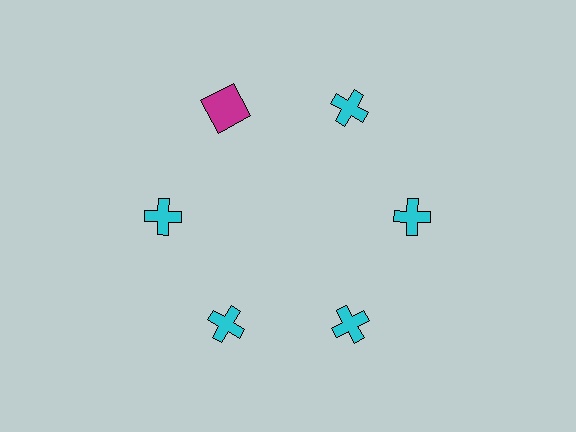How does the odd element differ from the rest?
It differs in both color (magenta instead of cyan) and shape (square instead of cross).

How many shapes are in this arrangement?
There are 6 shapes arranged in a ring pattern.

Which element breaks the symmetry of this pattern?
The magenta square at roughly the 11 o'clock position breaks the symmetry. All other shapes are cyan crosses.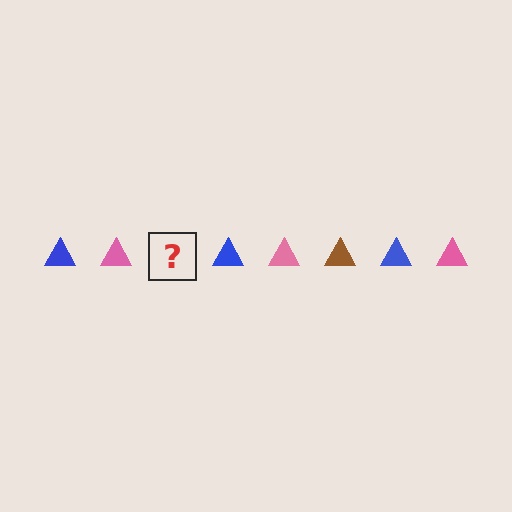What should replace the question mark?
The question mark should be replaced with a brown triangle.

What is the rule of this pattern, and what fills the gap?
The rule is that the pattern cycles through blue, pink, brown triangles. The gap should be filled with a brown triangle.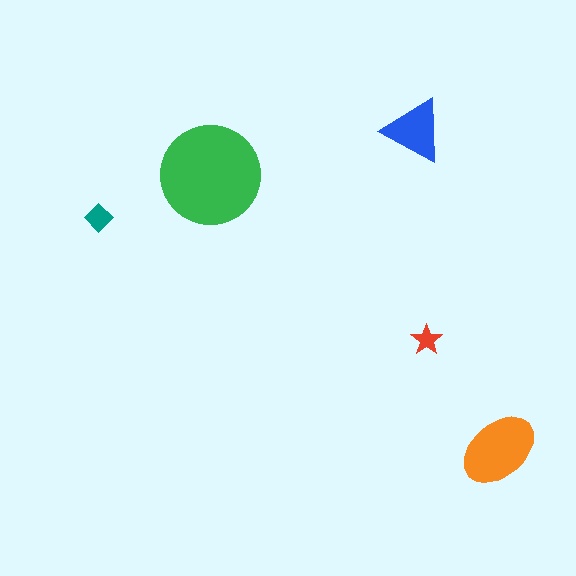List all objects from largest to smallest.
The green circle, the orange ellipse, the blue triangle, the teal diamond, the red star.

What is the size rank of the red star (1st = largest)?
5th.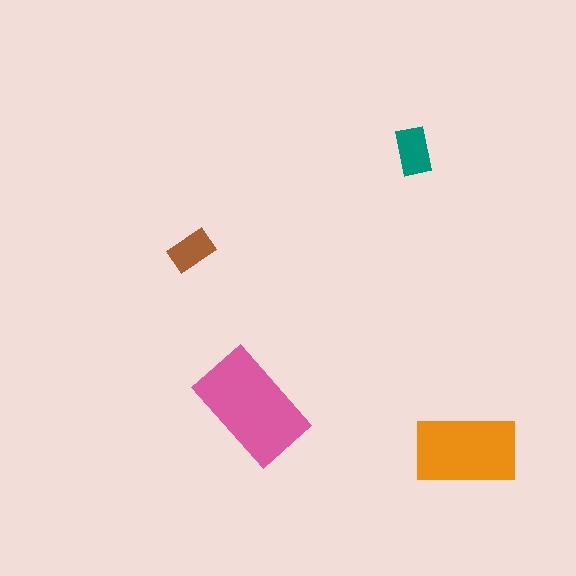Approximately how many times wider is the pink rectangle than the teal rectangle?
About 2.5 times wider.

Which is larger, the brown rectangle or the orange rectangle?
The orange one.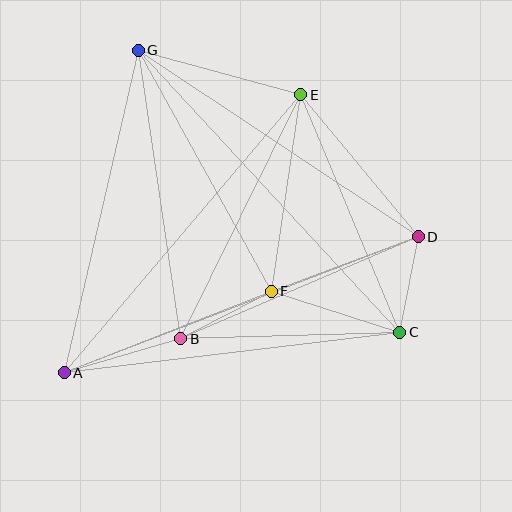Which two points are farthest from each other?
Points C and G are farthest from each other.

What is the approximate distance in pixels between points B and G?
The distance between B and G is approximately 291 pixels.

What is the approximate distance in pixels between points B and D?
The distance between B and D is approximately 258 pixels.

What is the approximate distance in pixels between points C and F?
The distance between C and F is approximately 135 pixels.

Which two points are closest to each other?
Points C and D are closest to each other.